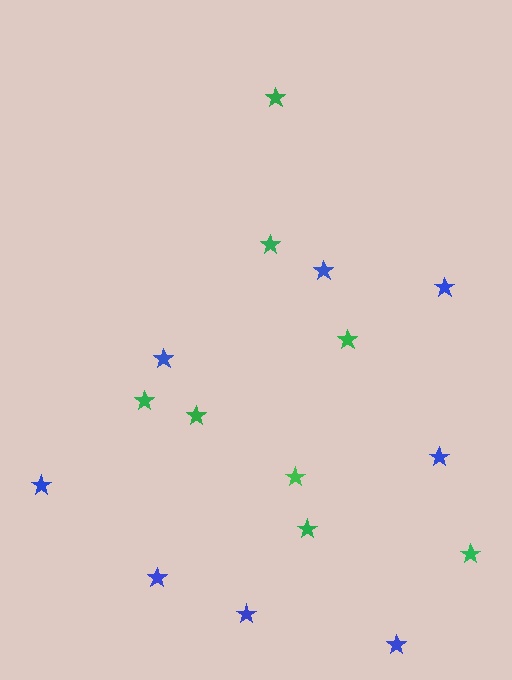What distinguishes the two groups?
There are 2 groups: one group of blue stars (8) and one group of green stars (8).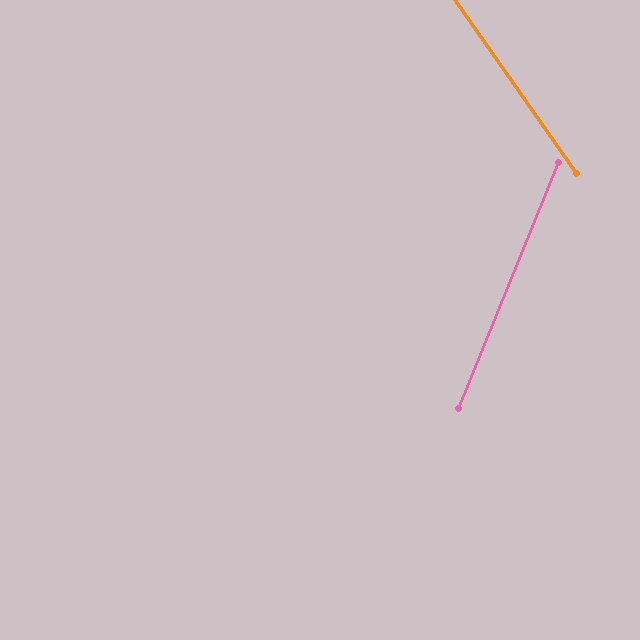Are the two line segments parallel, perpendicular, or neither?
Neither parallel nor perpendicular — they differ by about 57°.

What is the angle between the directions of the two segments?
Approximately 57 degrees.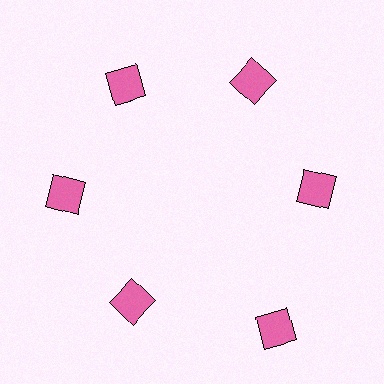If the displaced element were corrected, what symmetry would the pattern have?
It would have 6-fold rotational symmetry — the pattern would map onto itself every 60 degrees.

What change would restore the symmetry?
The symmetry would be restored by moving it inward, back onto the ring so that all 6 squares sit at equal angles and equal distance from the center.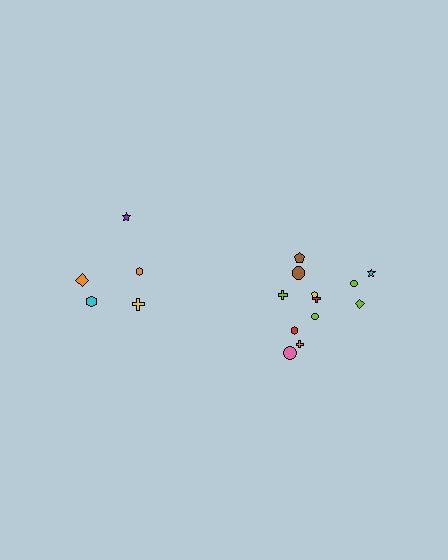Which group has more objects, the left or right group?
The right group.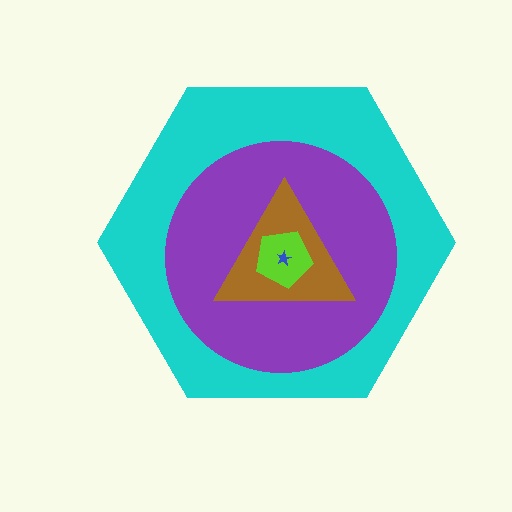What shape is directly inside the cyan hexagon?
The purple circle.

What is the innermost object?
The blue star.